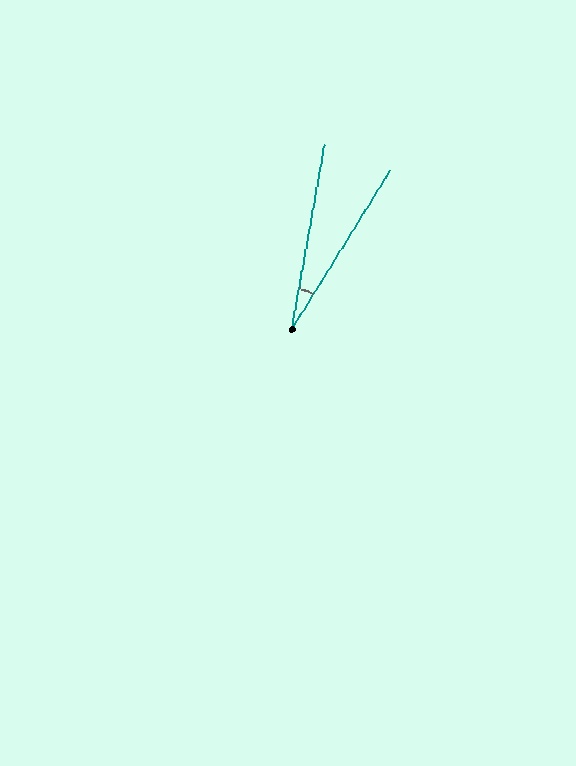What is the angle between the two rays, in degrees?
Approximately 22 degrees.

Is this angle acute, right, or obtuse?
It is acute.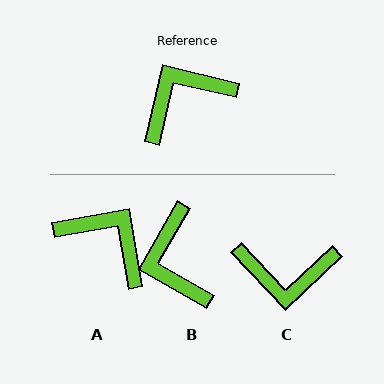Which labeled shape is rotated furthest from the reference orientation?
C, about 147 degrees away.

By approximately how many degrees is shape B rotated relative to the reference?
Approximately 74 degrees counter-clockwise.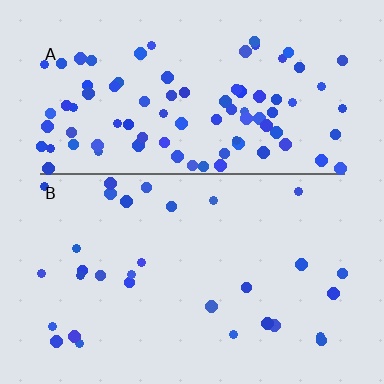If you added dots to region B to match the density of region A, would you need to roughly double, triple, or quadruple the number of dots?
Approximately triple.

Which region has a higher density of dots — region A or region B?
A (the top).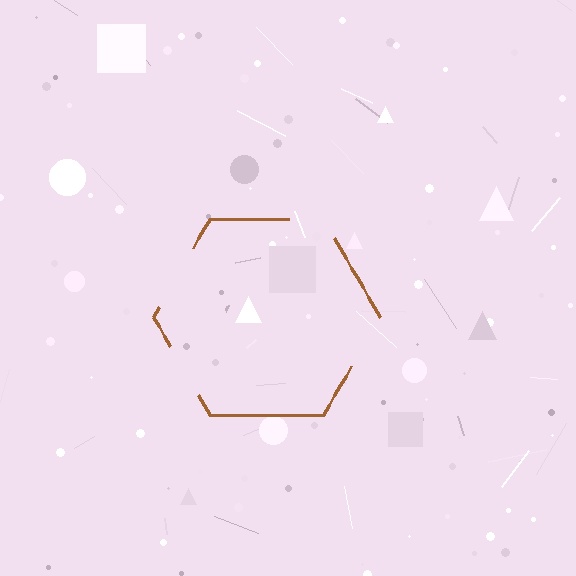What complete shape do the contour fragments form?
The contour fragments form a hexagon.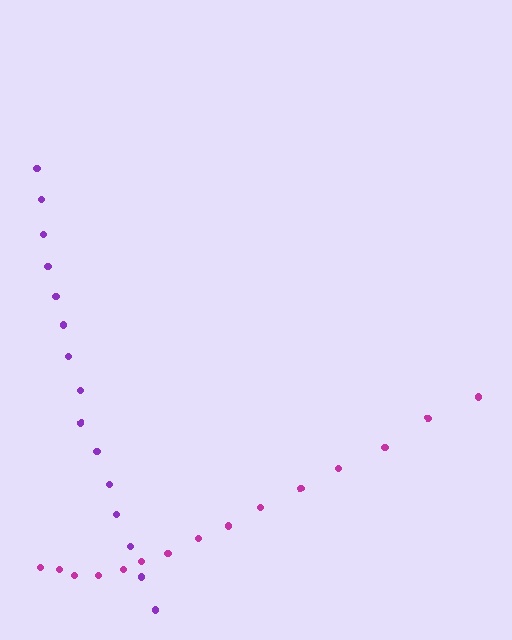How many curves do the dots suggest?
There are 2 distinct paths.